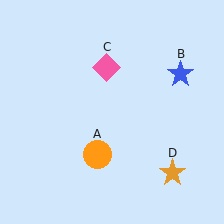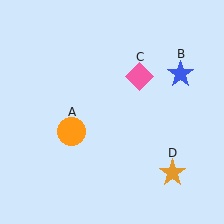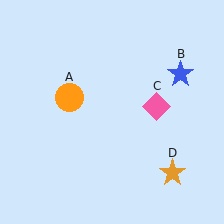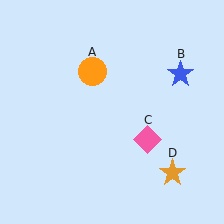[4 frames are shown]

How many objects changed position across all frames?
2 objects changed position: orange circle (object A), pink diamond (object C).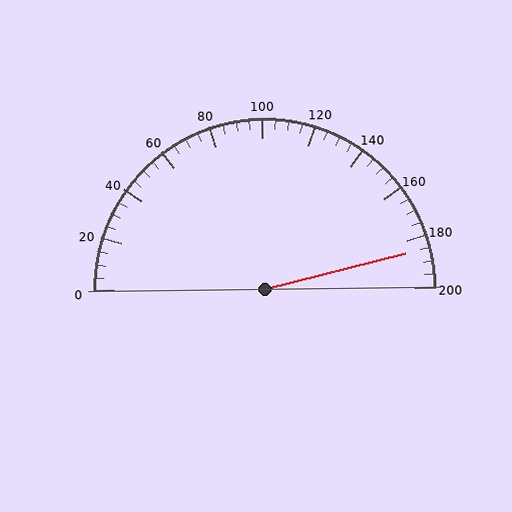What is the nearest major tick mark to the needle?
The nearest major tick mark is 180.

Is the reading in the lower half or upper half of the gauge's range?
The reading is in the upper half of the range (0 to 200).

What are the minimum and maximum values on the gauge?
The gauge ranges from 0 to 200.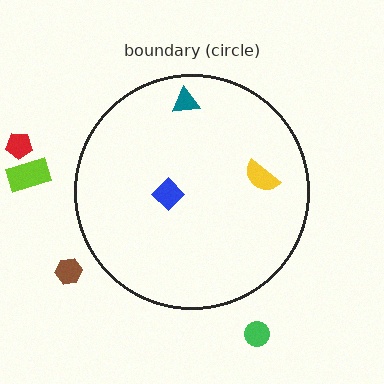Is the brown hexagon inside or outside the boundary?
Outside.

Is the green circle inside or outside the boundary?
Outside.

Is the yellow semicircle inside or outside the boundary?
Inside.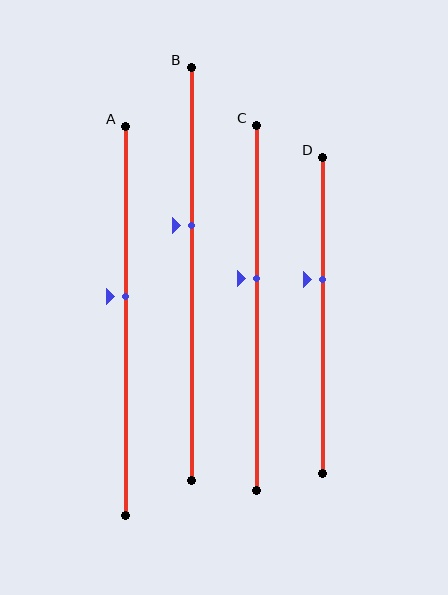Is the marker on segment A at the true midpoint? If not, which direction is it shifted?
No, the marker on segment A is shifted upward by about 6% of the segment length.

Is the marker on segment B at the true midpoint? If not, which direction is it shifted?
No, the marker on segment B is shifted upward by about 12% of the segment length.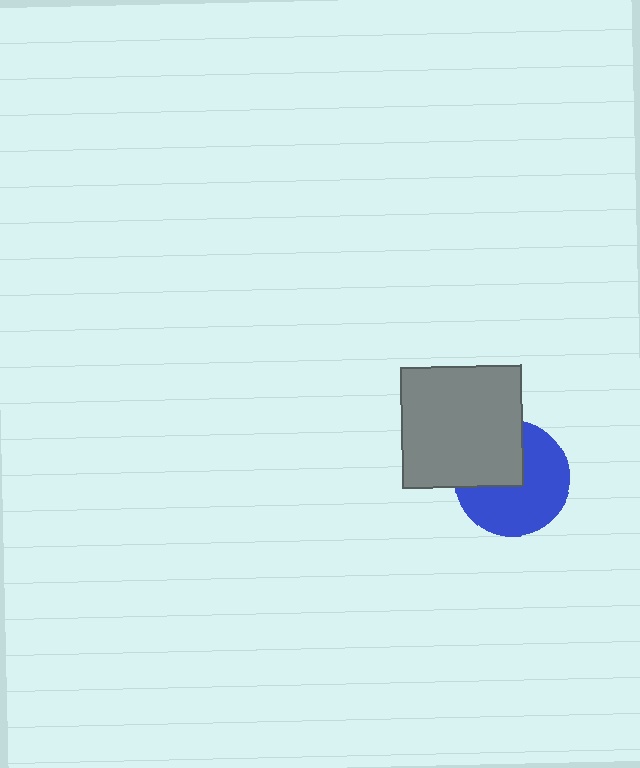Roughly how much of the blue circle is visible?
About half of it is visible (roughly 63%).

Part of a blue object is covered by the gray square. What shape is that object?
It is a circle.